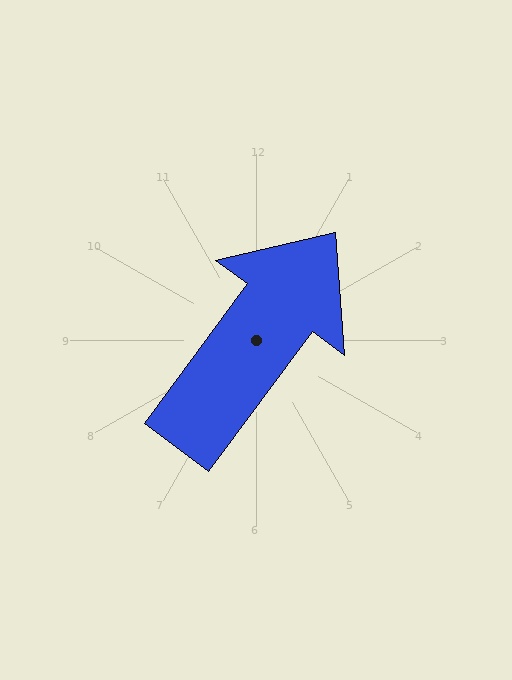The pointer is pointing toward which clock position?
Roughly 1 o'clock.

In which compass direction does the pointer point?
Northeast.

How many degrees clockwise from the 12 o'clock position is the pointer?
Approximately 37 degrees.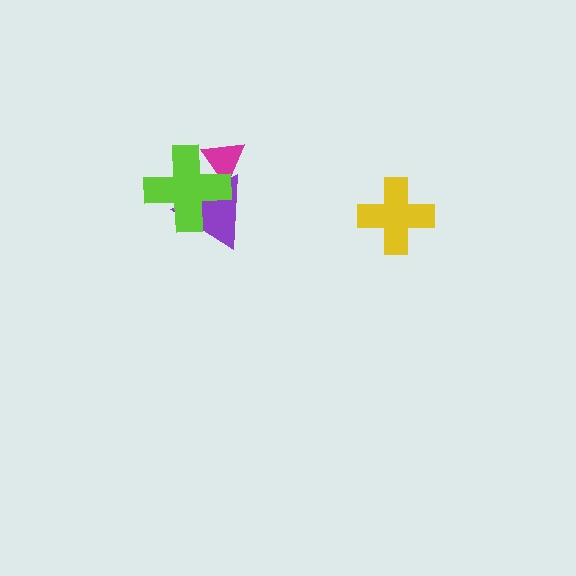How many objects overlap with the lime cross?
2 objects overlap with the lime cross.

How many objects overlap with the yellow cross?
0 objects overlap with the yellow cross.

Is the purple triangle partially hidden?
Yes, it is partially covered by another shape.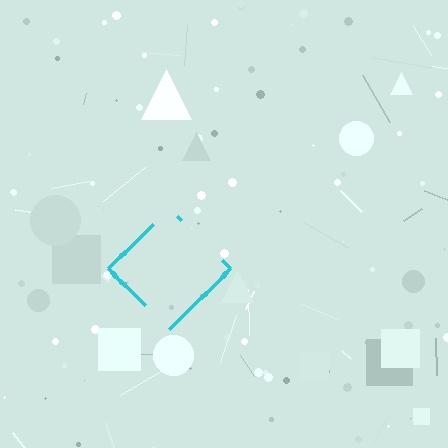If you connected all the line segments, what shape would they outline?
They would outline a diamond.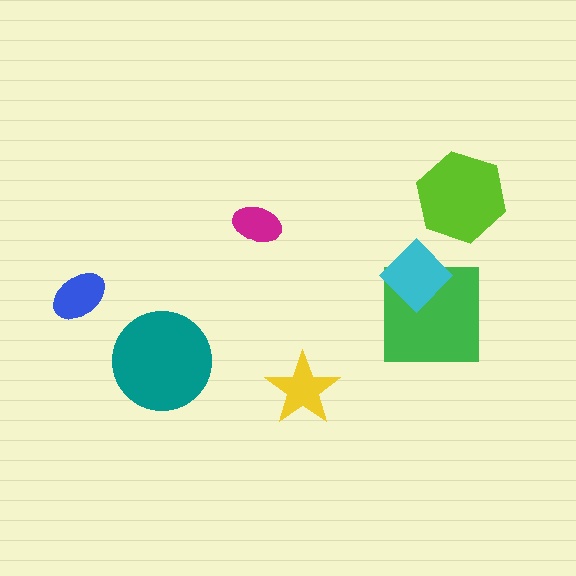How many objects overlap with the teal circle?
0 objects overlap with the teal circle.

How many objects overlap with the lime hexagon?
0 objects overlap with the lime hexagon.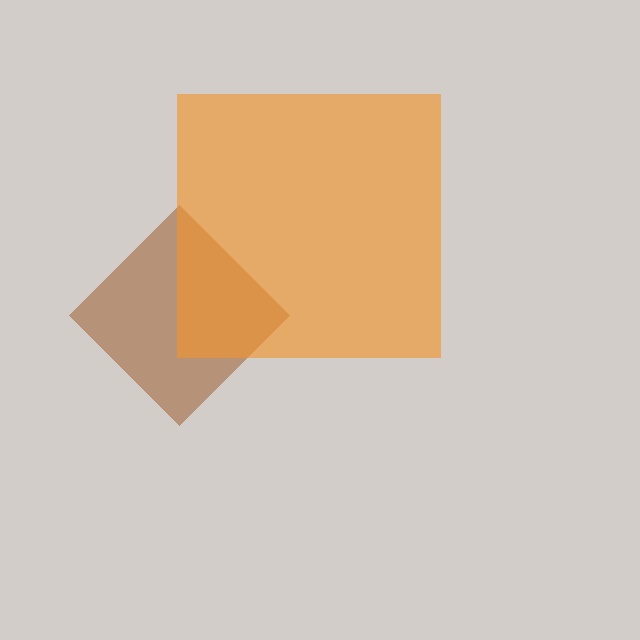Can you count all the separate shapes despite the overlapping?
Yes, there are 2 separate shapes.